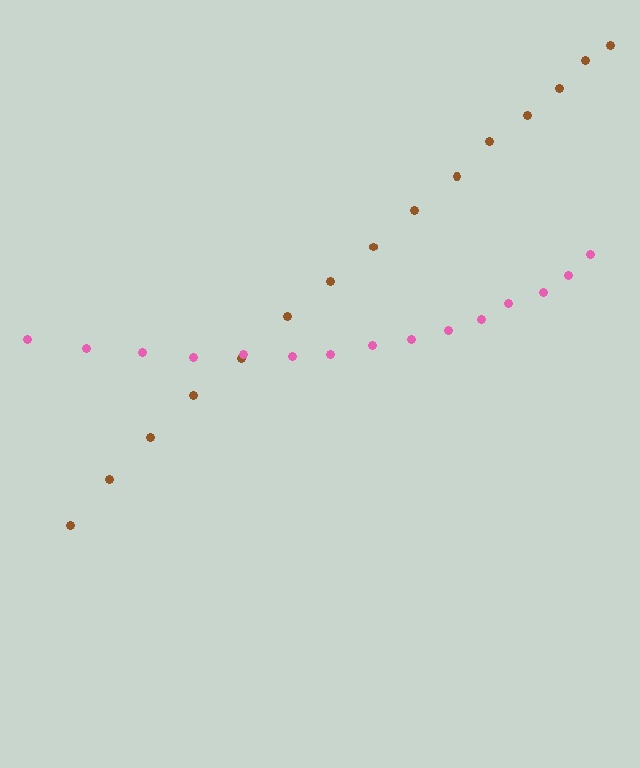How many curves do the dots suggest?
There are 2 distinct paths.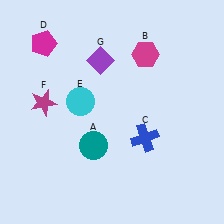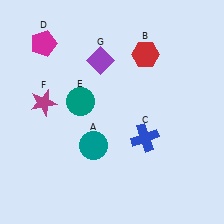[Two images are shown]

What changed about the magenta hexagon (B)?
In Image 1, B is magenta. In Image 2, it changed to red.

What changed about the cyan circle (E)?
In Image 1, E is cyan. In Image 2, it changed to teal.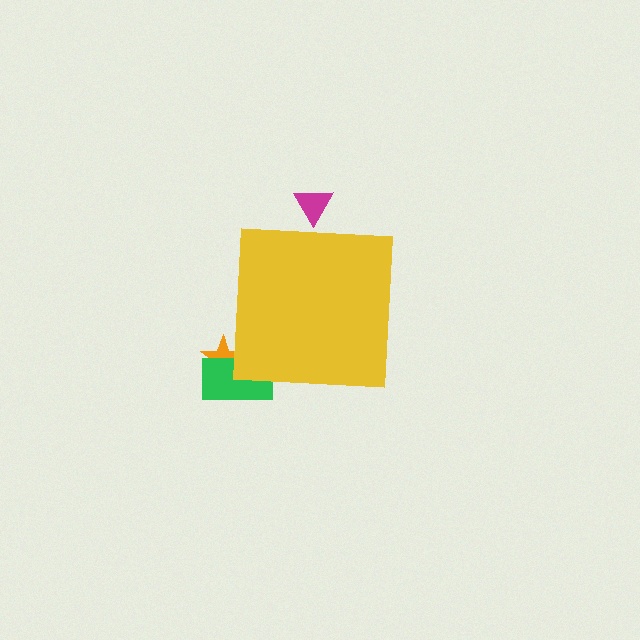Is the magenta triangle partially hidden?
Yes, the magenta triangle is partially hidden behind the yellow square.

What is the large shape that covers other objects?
A yellow square.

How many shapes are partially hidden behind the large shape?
4 shapes are partially hidden.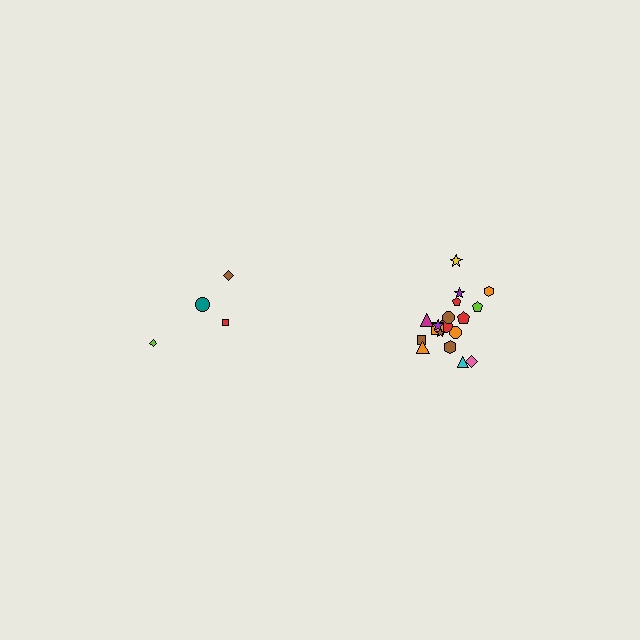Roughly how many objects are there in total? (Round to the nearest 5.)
Roughly 20 objects in total.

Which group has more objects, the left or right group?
The right group.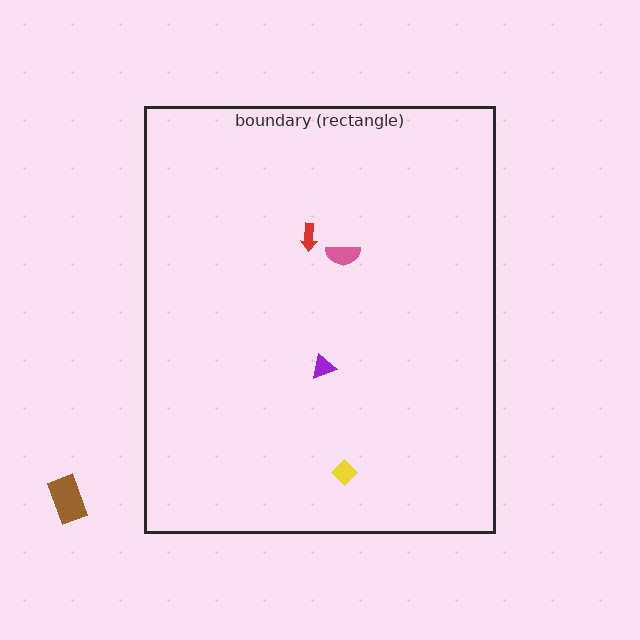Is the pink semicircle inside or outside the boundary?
Inside.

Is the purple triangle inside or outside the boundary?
Inside.